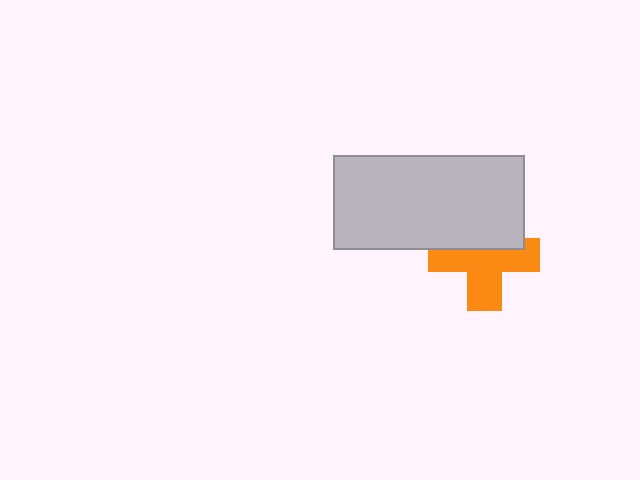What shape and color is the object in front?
The object in front is a light gray rectangle.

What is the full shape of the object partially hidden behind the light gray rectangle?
The partially hidden object is an orange cross.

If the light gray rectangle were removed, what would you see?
You would see the complete orange cross.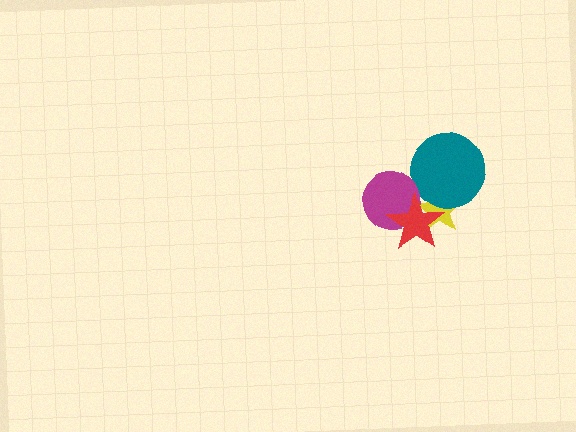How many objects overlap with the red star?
2 objects overlap with the red star.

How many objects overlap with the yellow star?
2 objects overlap with the yellow star.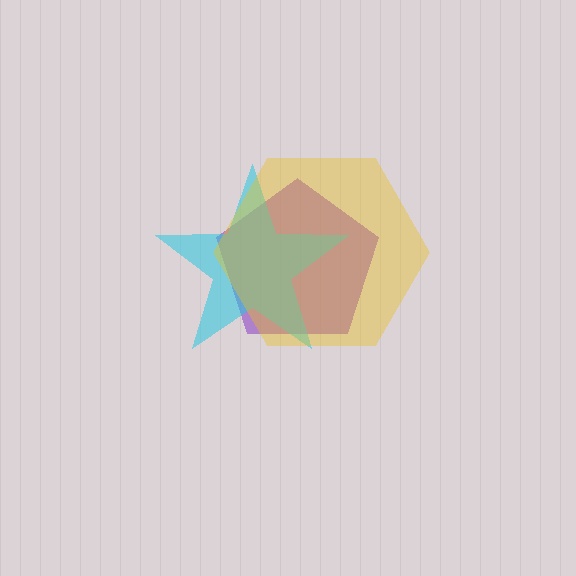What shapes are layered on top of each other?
The layered shapes are: a purple pentagon, a cyan star, a yellow hexagon.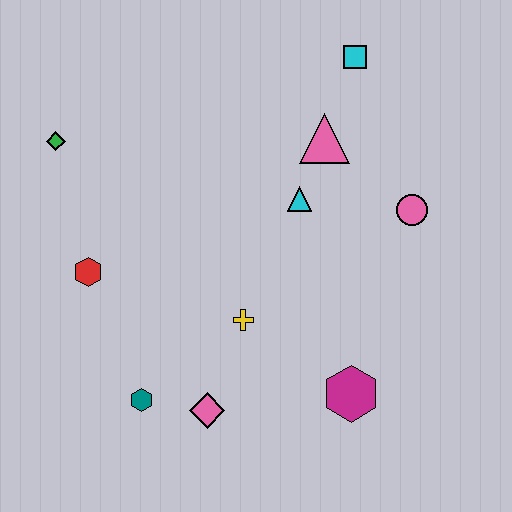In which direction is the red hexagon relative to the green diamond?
The red hexagon is below the green diamond.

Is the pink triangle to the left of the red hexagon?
No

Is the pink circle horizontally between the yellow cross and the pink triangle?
No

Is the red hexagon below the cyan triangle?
Yes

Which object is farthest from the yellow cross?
The cyan square is farthest from the yellow cross.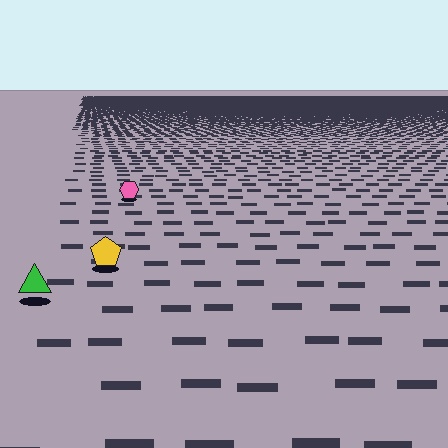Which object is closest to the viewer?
The green triangle is closest. The texture marks near it are larger and more spread out.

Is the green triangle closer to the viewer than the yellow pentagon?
Yes. The green triangle is closer — you can tell from the texture gradient: the ground texture is coarser near it.